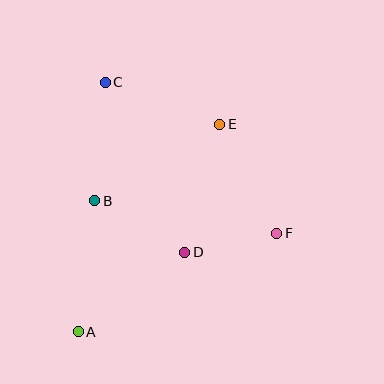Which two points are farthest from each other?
Points A and E are farthest from each other.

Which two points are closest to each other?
Points D and F are closest to each other.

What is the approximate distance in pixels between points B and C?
The distance between B and C is approximately 119 pixels.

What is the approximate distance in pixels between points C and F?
The distance between C and F is approximately 228 pixels.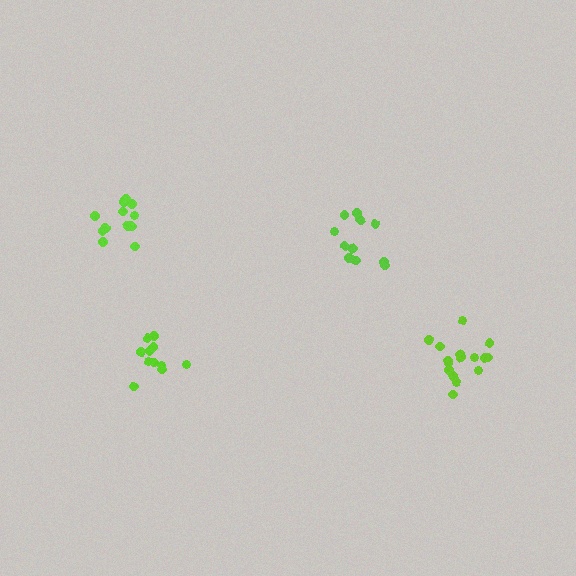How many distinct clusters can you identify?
There are 4 distinct clusters.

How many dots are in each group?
Group 1: 11 dots, Group 2: 13 dots, Group 3: 17 dots, Group 4: 11 dots (52 total).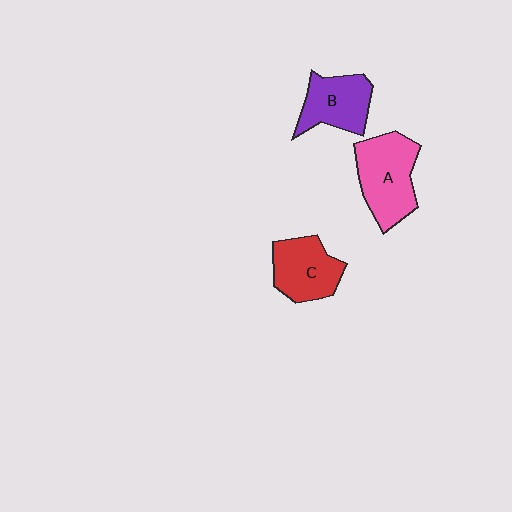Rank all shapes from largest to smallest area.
From largest to smallest: A (pink), C (red), B (purple).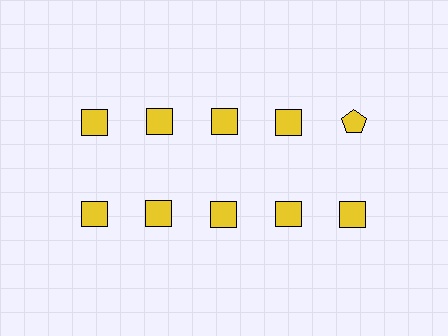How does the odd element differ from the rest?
It has a different shape: pentagon instead of square.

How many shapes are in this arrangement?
There are 10 shapes arranged in a grid pattern.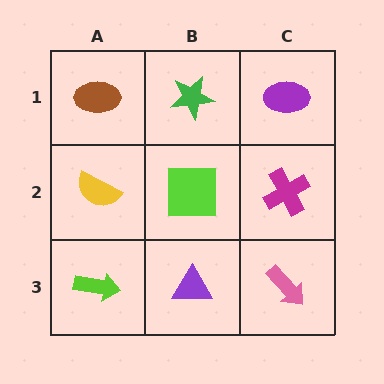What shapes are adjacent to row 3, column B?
A lime square (row 2, column B), a lime arrow (row 3, column A), a pink arrow (row 3, column C).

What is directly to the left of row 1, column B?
A brown ellipse.